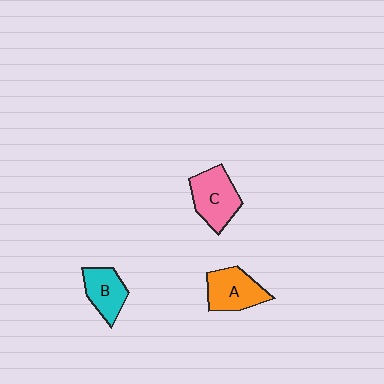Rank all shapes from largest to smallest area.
From largest to smallest: C (pink), A (orange), B (cyan).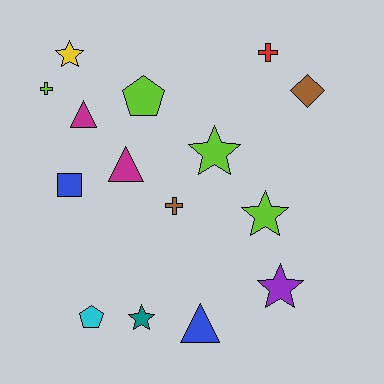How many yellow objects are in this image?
There is 1 yellow object.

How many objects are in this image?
There are 15 objects.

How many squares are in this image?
There is 1 square.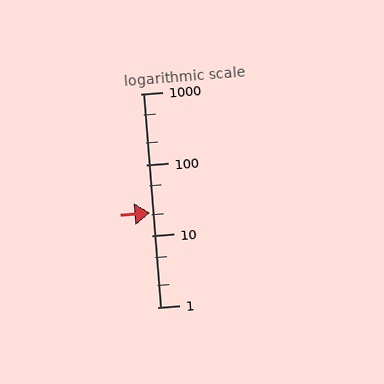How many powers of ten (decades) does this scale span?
The scale spans 3 decades, from 1 to 1000.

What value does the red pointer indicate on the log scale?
The pointer indicates approximately 21.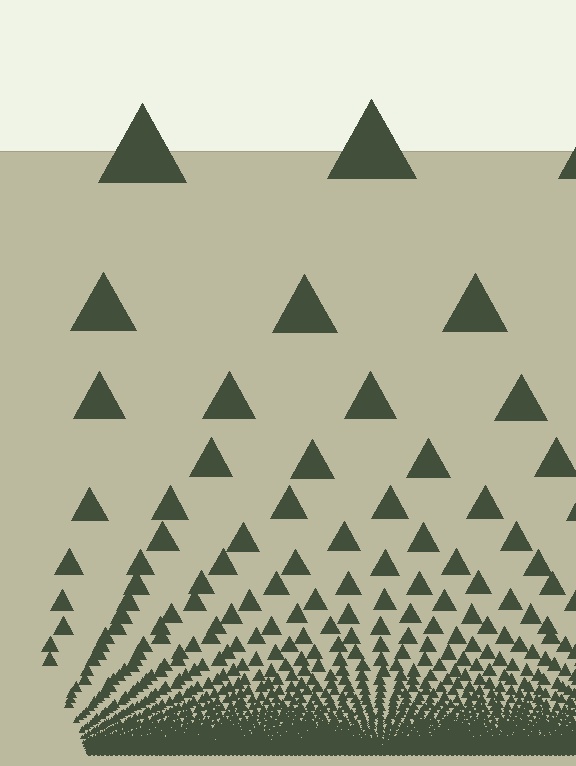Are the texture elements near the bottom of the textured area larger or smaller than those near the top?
Smaller. The gradient is inverted — elements near the bottom are smaller and denser.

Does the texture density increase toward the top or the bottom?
Density increases toward the bottom.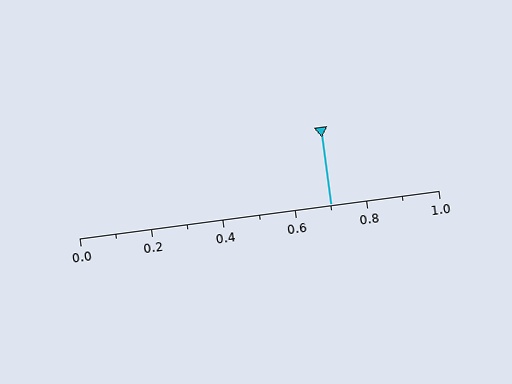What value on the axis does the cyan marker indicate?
The marker indicates approximately 0.7.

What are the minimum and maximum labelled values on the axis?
The axis runs from 0.0 to 1.0.